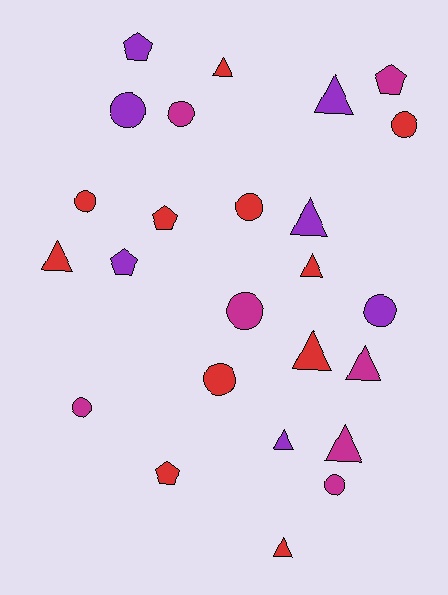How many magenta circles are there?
There are 4 magenta circles.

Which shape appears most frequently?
Triangle, with 10 objects.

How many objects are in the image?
There are 25 objects.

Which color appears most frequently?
Red, with 11 objects.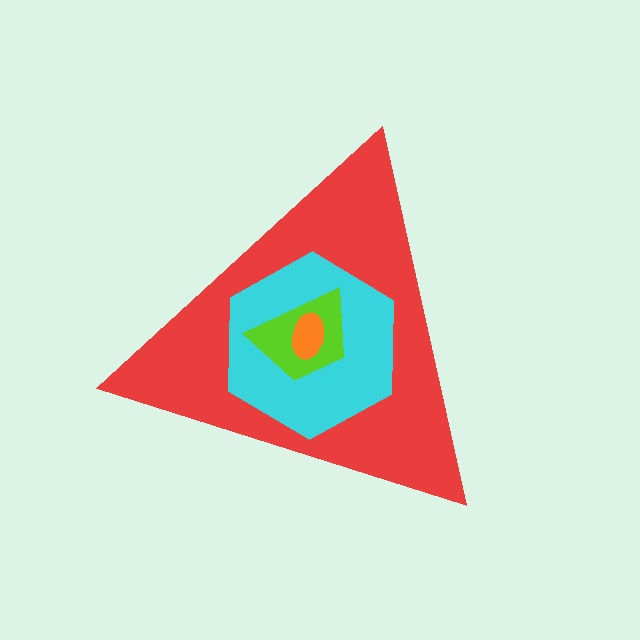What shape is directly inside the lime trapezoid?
The orange ellipse.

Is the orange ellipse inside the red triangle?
Yes.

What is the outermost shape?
The red triangle.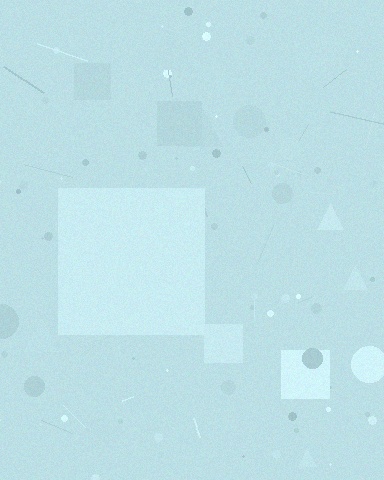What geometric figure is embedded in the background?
A square is embedded in the background.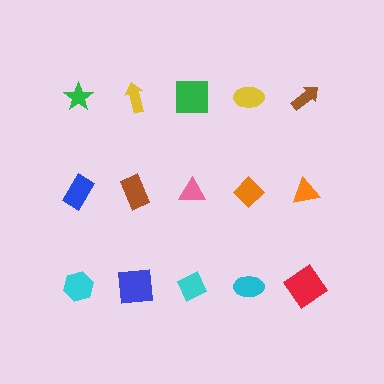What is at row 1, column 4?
A yellow ellipse.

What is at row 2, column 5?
An orange triangle.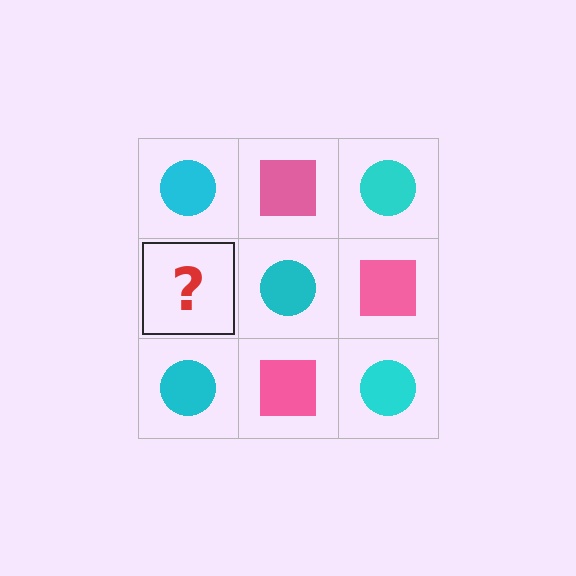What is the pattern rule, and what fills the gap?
The rule is that it alternates cyan circle and pink square in a checkerboard pattern. The gap should be filled with a pink square.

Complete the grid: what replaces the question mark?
The question mark should be replaced with a pink square.